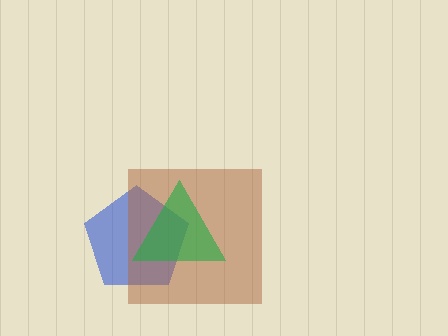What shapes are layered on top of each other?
The layered shapes are: a blue pentagon, a brown square, a green triangle.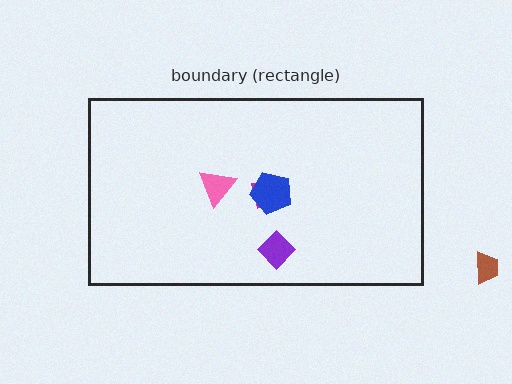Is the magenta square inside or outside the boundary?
Inside.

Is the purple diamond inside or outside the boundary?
Inside.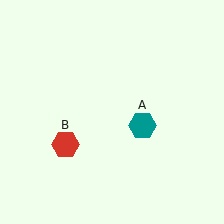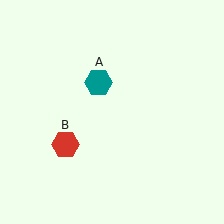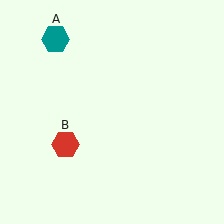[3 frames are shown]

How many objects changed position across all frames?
1 object changed position: teal hexagon (object A).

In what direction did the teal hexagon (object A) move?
The teal hexagon (object A) moved up and to the left.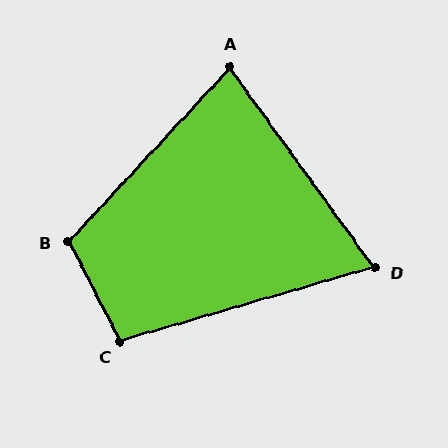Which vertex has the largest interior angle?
B, at approximately 110 degrees.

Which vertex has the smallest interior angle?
D, at approximately 70 degrees.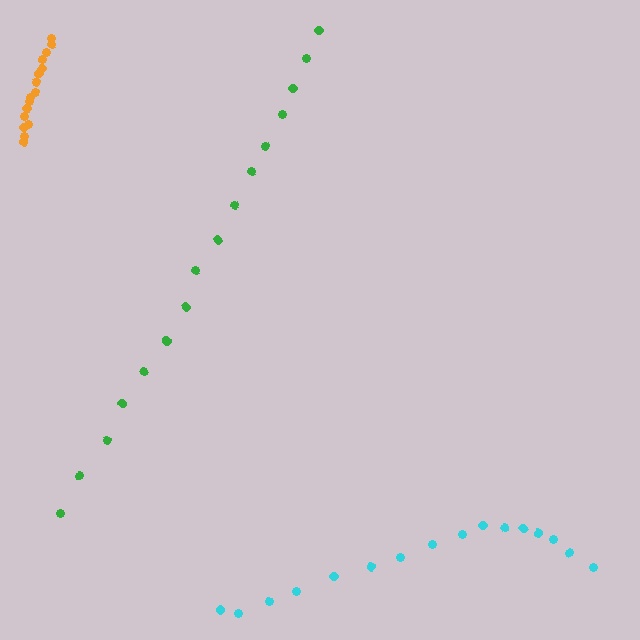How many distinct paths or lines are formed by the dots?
There are 3 distinct paths.